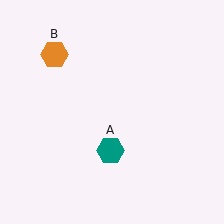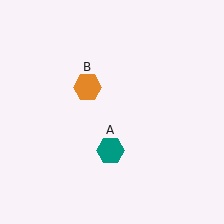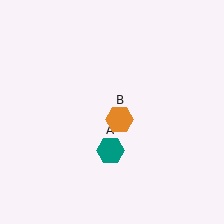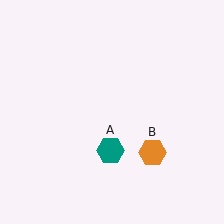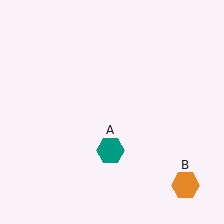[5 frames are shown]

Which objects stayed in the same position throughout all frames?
Teal hexagon (object A) remained stationary.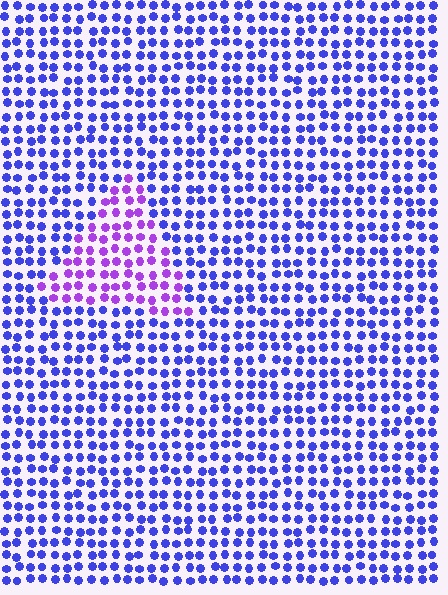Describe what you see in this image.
The image is filled with small blue elements in a uniform arrangement. A triangle-shaped region is visible where the elements are tinted to a slightly different hue, forming a subtle color boundary.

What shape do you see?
I see a triangle.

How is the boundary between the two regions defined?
The boundary is defined purely by a slight shift in hue (about 41 degrees). Spacing, size, and orientation are identical on both sides.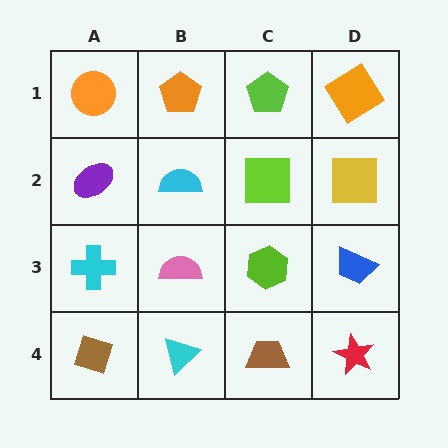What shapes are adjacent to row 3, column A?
A purple ellipse (row 2, column A), a brown diamond (row 4, column A), a pink semicircle (row 3, column B).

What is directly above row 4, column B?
A pink semicircle.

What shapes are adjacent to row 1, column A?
A purple ellipse (row 2, column A), an orange pentagon (row 1, column B).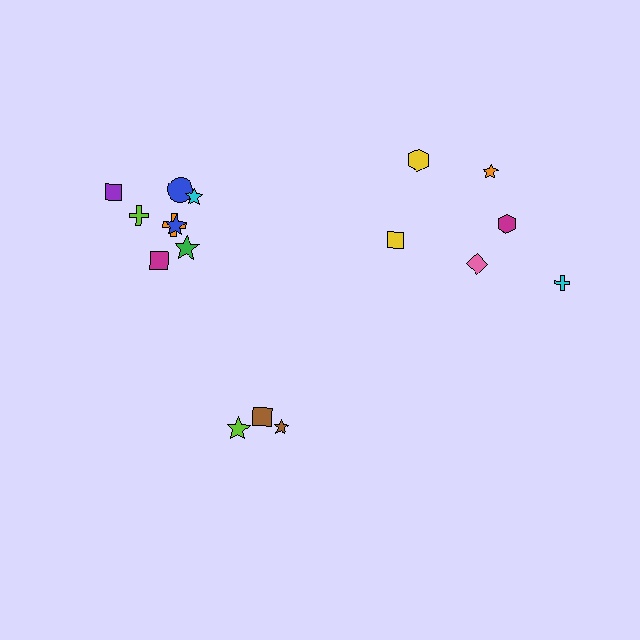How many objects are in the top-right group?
There are 6 objects.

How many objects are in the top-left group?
There are 8 objects.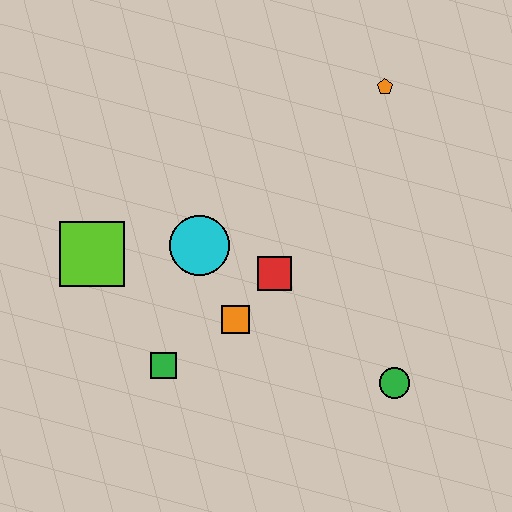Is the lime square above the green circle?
Yes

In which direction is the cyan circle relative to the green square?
The cyan circle is above the green square.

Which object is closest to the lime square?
The cyan circle is closest to the lime square.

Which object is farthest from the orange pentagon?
The green square is farthest from the orange pentagon.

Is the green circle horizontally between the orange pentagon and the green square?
No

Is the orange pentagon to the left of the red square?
No